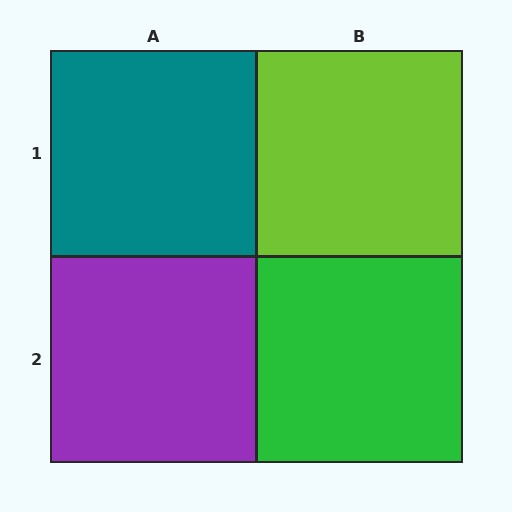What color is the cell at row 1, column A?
Teal.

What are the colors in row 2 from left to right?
Purple, green.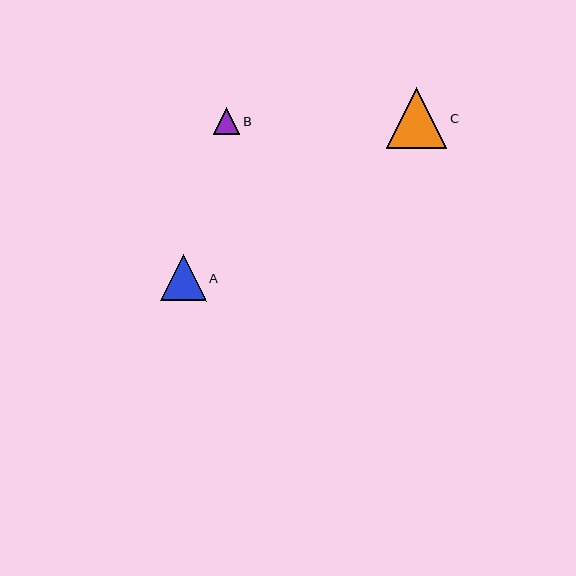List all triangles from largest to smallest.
From largest to smallest: C, A, B.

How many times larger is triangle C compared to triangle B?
Triangle C is approximately 2.3 times the size of triangle B.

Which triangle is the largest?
Triangle C is the largest with a size of approximately 61 pixels.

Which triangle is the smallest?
Triangle B is the smallest with a size of approximately 26 pixels.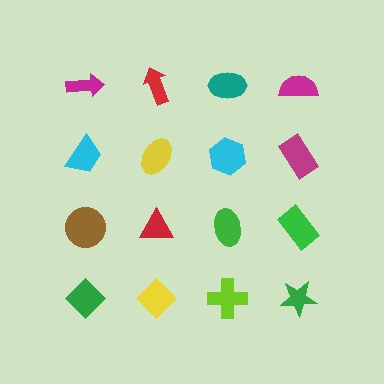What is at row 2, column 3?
A cyan hexagon.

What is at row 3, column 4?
A green rectangle.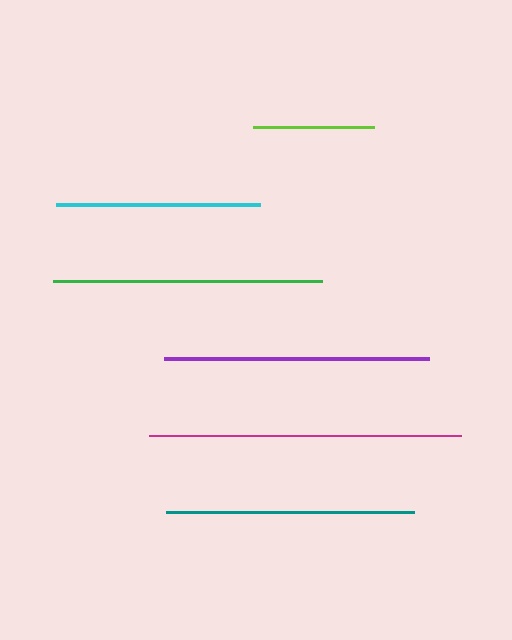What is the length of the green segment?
The green segment is approximately 269 pixels long.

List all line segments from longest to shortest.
From longest to shortest: magenta, green, purple, teal, cyan, lime.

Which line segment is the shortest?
The lime line is the shortest at approximately 121 pixels.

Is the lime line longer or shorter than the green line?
The green line is longer than the lime line.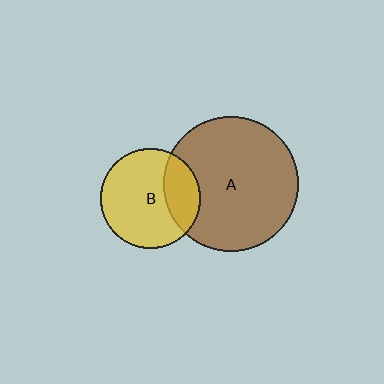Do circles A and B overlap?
Yes.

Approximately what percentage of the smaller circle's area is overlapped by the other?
Approximately 25%.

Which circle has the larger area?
Circle A (brown).